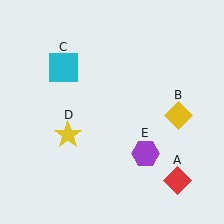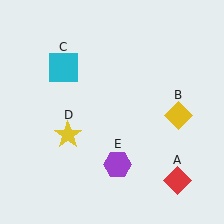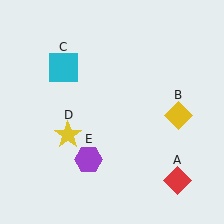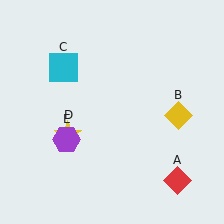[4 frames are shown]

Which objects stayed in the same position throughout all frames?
Red diamond (object A) and yellow diamond (object B) and cyan square (object C) and yellow star (object D) remained stationary.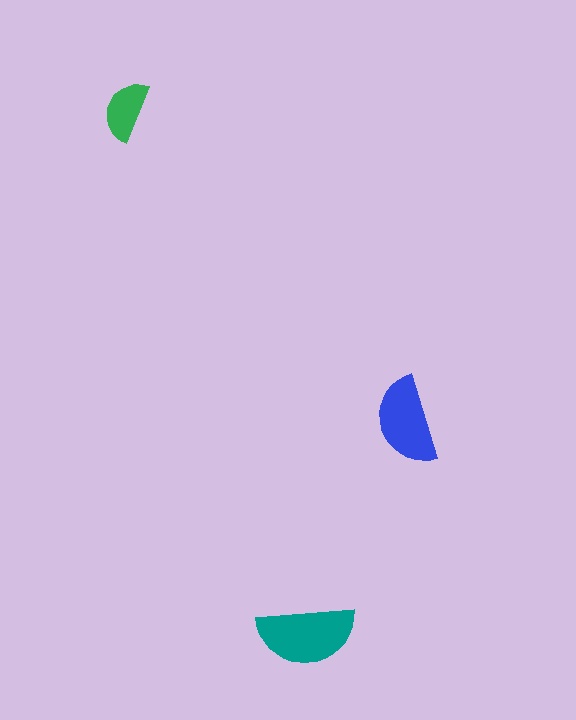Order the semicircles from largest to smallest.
the teal one, the blue one, the green one.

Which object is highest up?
The green semicircle is topmost.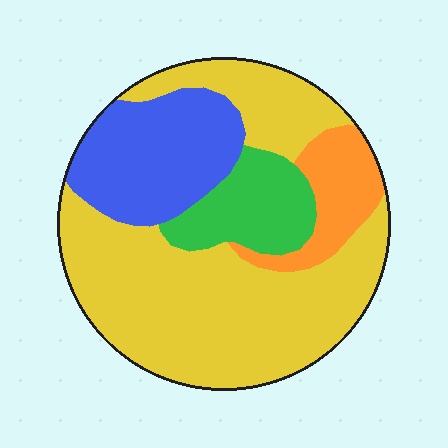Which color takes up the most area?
Yellow, at roughly 55%.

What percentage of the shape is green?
Green takes up about one eighth (1/8) of the shape.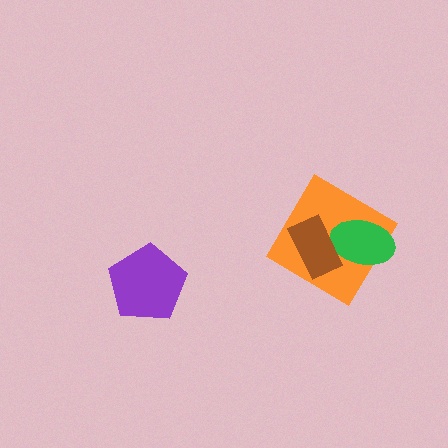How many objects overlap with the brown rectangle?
2 objects overlap with the brown rectangle.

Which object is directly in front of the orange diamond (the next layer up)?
The green ellipse is directly in front of the orange diamond.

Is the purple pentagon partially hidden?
No, no other shape covers it.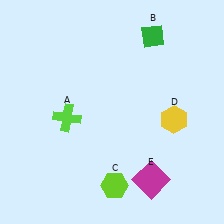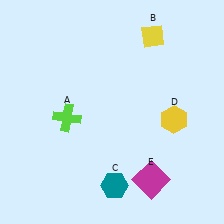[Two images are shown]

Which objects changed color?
B changed from green to yellow. C changed from lime to teal.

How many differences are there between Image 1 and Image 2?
There are 2 differences between the two images.